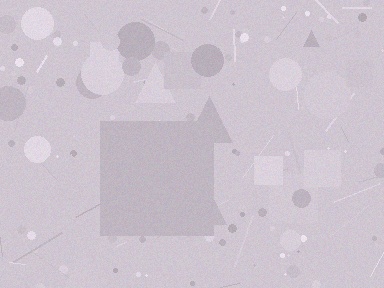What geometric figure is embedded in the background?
A square is embedded in the background.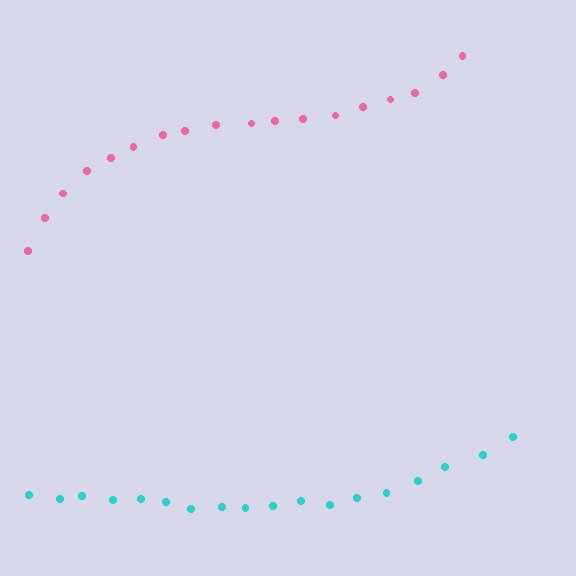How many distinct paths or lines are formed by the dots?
There are 2 distinct paths.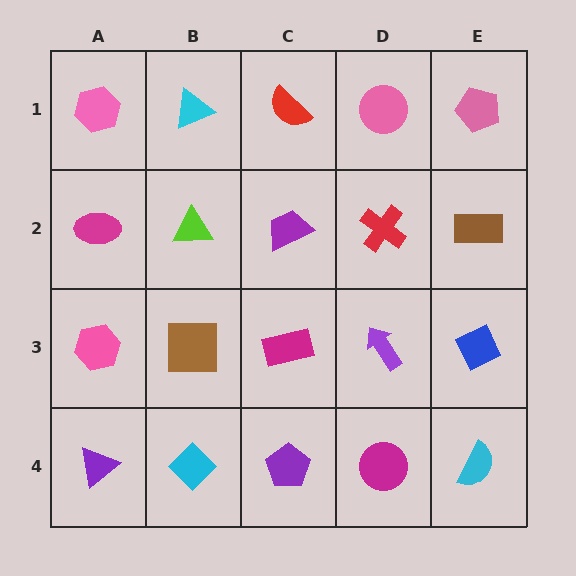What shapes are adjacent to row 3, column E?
A brown rectangle (row 2, column E), a cyan semicircle (row 4, column E), a purple arrow (row 3, column D).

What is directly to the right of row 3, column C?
A purple arrow.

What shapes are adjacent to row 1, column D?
A red cross (row 2, column D), a red semicircle (row 1, column C), a pink pentagon (row 1, column E).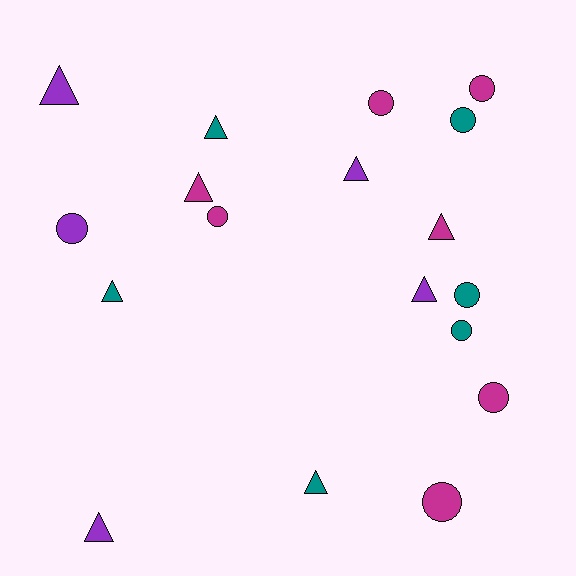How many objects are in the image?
There are 18 objects.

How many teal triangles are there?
There are 3 teal triangles.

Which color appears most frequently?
Magenta, with 7 objects.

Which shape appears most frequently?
Circle, with 9 objects.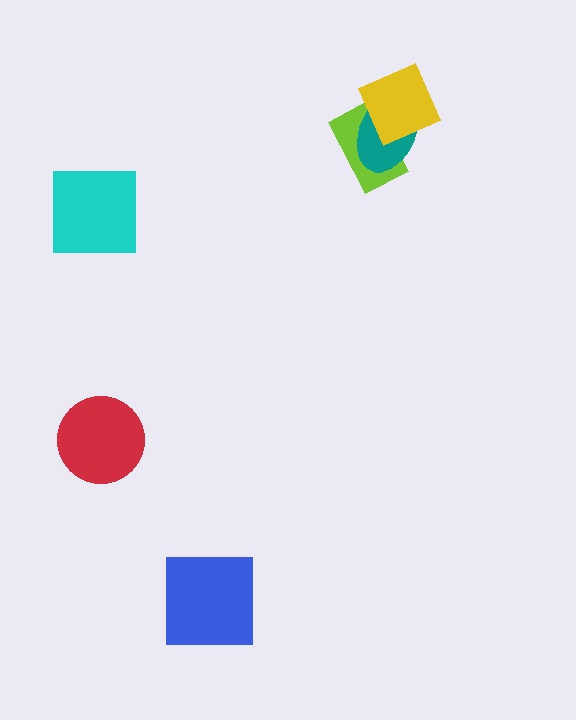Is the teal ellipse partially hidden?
Yes, it is partially covered by another shape.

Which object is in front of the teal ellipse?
The yellow square is in front of the teal ellipse.